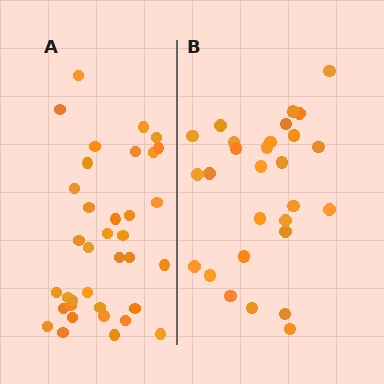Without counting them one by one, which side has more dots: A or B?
Region A (the left region) has more dots.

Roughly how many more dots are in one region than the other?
Region A has roughly 8 or so more dots than region B.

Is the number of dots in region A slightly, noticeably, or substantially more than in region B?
Region A has noticeably more, but not dramatically so. The ratio is roughly 1.3 to 1.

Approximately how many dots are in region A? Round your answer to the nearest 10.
About 40 dots. (The exact count is 36, which rounds to 40.)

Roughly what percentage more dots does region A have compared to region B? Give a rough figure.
About 30% more.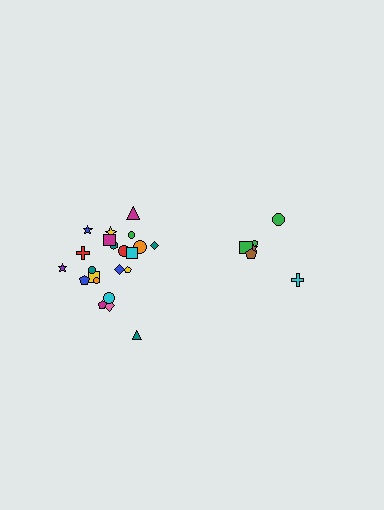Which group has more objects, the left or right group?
The left group.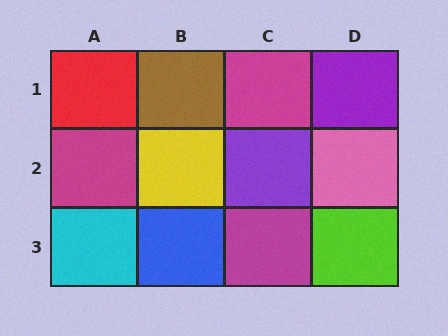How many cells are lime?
1 cell is lime.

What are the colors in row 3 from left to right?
Cyan, blue, magenta, lime.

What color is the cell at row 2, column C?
Purple.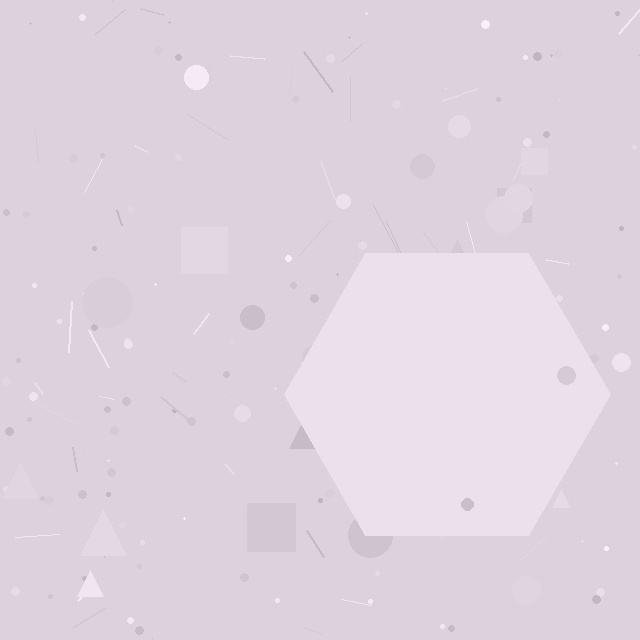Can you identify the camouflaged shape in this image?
The camouflaged shape is a hexagon.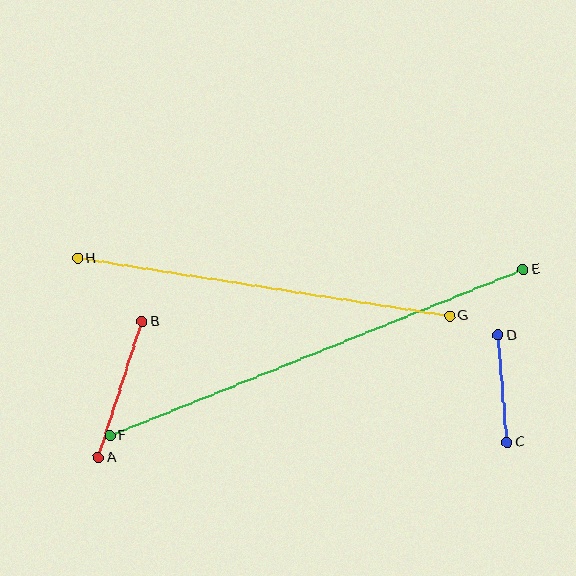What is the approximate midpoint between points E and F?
The midpoint is at approximately (317, 353) pixels.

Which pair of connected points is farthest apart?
Points E and F are farthest apart.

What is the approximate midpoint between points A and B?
The midpoint is at approximately (120, 390) pixels.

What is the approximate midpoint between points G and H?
The midpoint is at approximately (264, 287) pixels.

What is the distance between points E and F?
The distance is approximately 445 pixels.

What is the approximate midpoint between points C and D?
The midpoint is at approximately (503, 389) pixels.